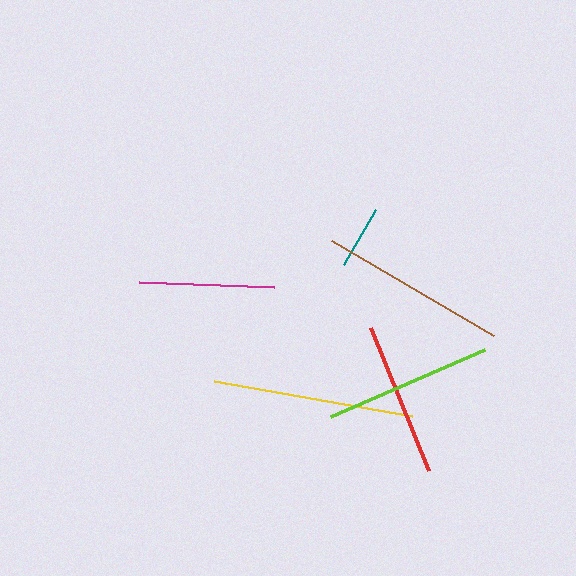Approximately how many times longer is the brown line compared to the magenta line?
The brown line is approximately 1.4 times the length of the magenta line.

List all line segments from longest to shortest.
From longest to shortest: yellow, brown, lime, red, magenta, teal.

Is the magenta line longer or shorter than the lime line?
The lime line is longer than the magenta line.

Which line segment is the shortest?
The teal line is the shortest at approximately 63 pixels.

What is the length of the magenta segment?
The magenta segment is approximately 135 pixels long.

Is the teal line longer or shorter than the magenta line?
The magenta line is longer than the teal line.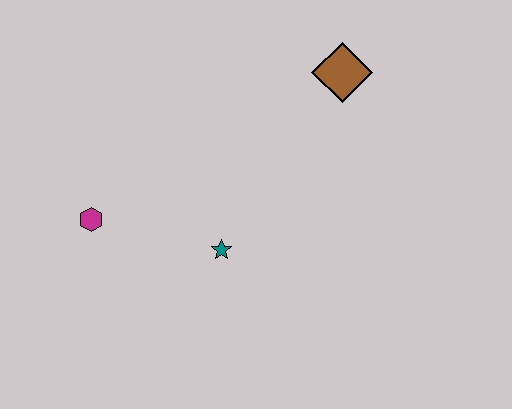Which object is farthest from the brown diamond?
The magenta hexagon is farthest from the brown diamond.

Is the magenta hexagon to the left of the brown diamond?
Yes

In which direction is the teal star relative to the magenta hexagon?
The teal star is to the right of the magenta hexagon.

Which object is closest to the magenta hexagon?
The teal star is closest to the magenta hexagon.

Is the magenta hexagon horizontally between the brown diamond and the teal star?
No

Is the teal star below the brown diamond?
Yes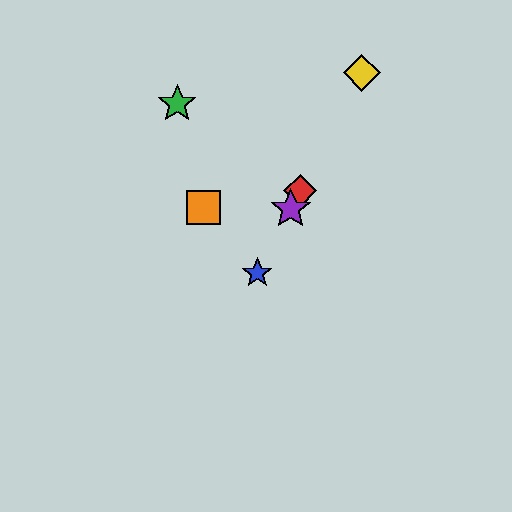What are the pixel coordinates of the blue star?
The blue star is at (257, 273).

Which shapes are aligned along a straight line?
The red diamond, the blue star, the yellow diamond, the purple star are aligned along a straight line.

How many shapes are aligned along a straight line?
4 shapes (the red diamond, the blue star, the yellow diamond, the purple star) are aligned along a straight line.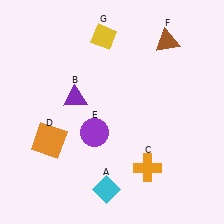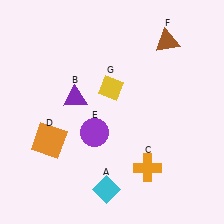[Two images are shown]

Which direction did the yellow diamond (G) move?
The yellow diamond (G) moved down.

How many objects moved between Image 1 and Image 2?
1 object moved between the two images.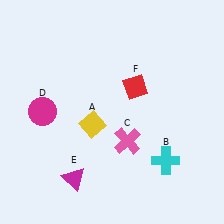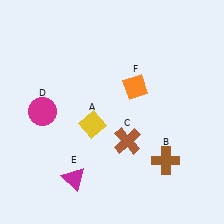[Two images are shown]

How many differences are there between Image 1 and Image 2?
There are 3 differences between the two images.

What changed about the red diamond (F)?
In Image 1, F is red. In Image 2, it changed to orange.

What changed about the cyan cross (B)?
In Image 1, B is cyan. In Image 2, it changed to brown.